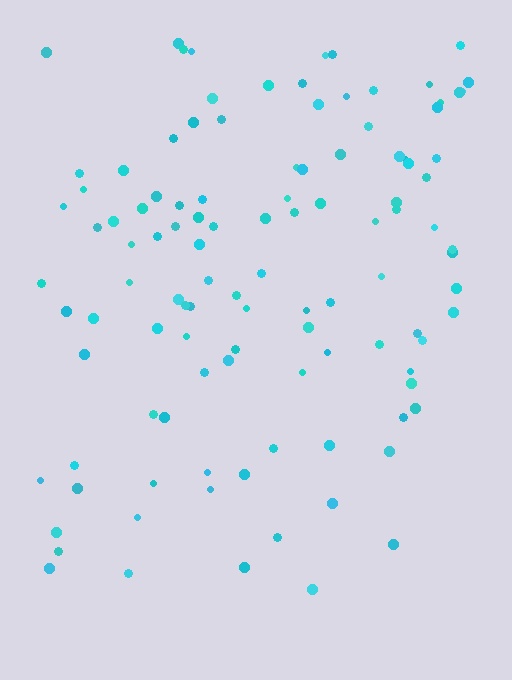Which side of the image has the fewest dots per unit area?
The bottom.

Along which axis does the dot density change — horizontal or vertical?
Vertical.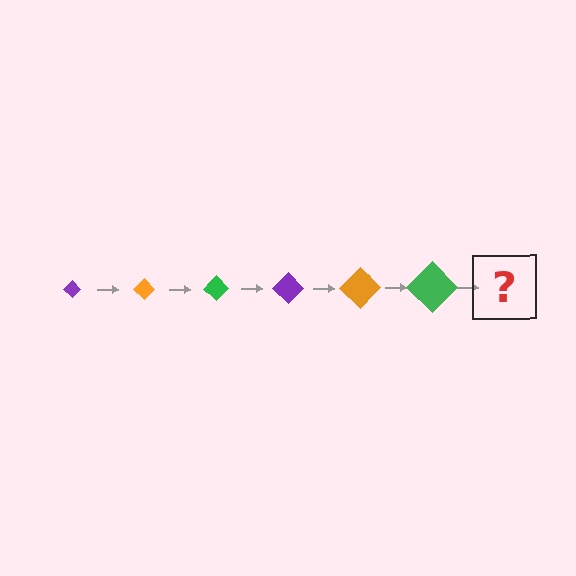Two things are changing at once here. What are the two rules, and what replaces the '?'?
The two rules are that the diamond grows larger each step and the color cycles through purple, orange, and green. The '?' should be a purple diamond, larger than the previous one.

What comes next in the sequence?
The next element should be a purple diamond, larger than the previous one.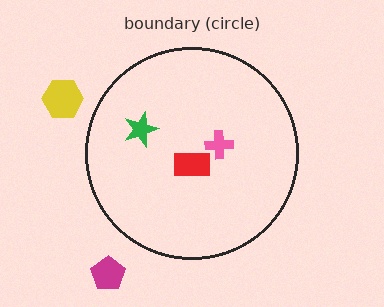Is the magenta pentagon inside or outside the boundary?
Outside.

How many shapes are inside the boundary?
3 inside, 2 outside.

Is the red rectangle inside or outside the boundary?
Inside.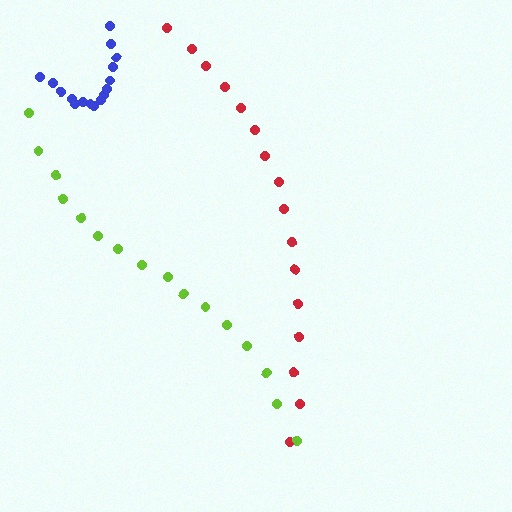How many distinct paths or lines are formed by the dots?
There are 3 distinct paths.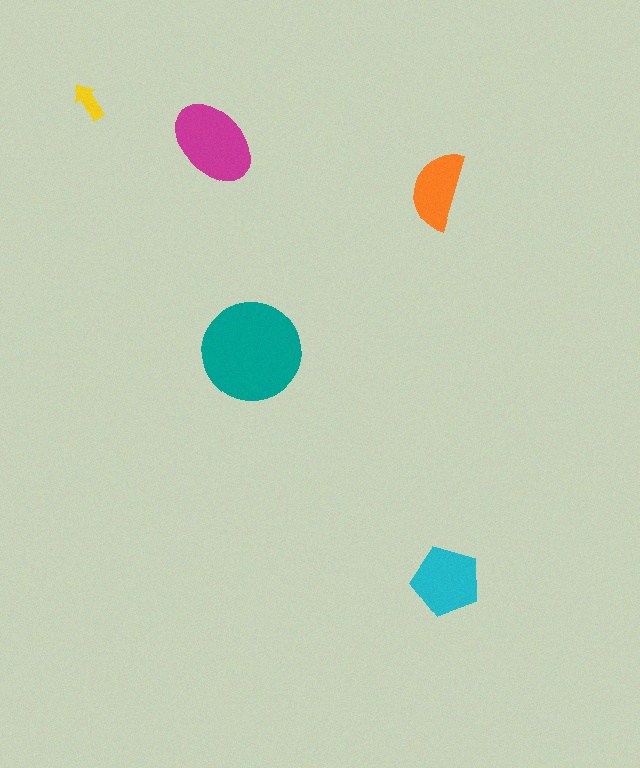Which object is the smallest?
The yellow arrow.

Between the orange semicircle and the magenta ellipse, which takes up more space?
The magenta ellipse.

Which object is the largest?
The teal circle.